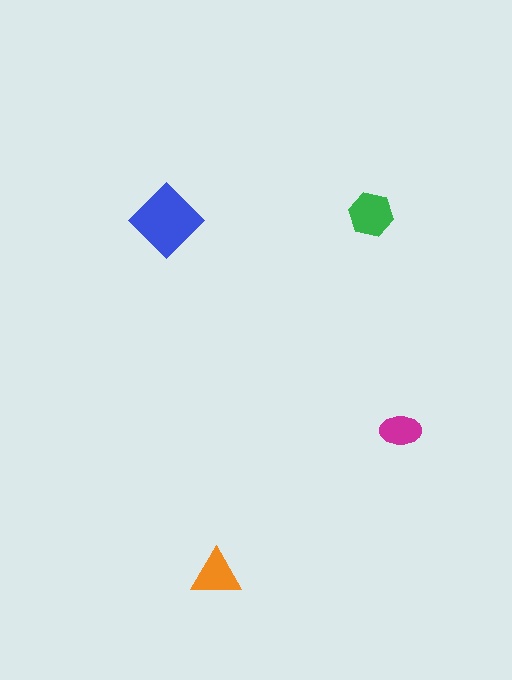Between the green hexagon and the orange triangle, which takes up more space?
The green hexagon.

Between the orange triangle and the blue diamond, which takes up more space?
The blue diamond.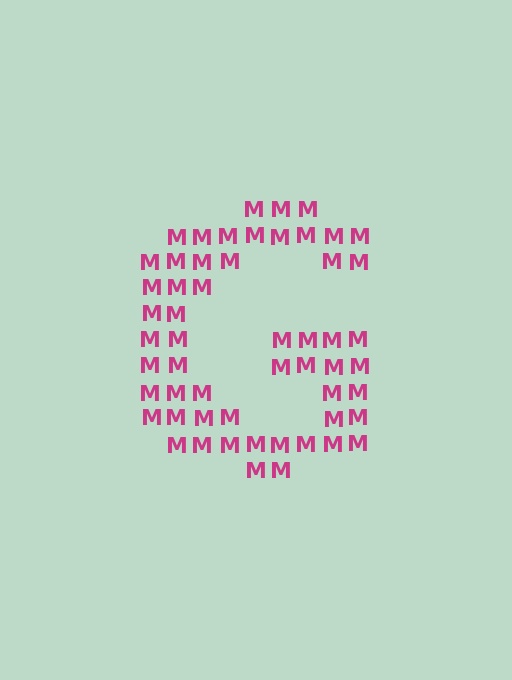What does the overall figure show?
The overall figure shows the letter G.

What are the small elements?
The small elements are letter M's.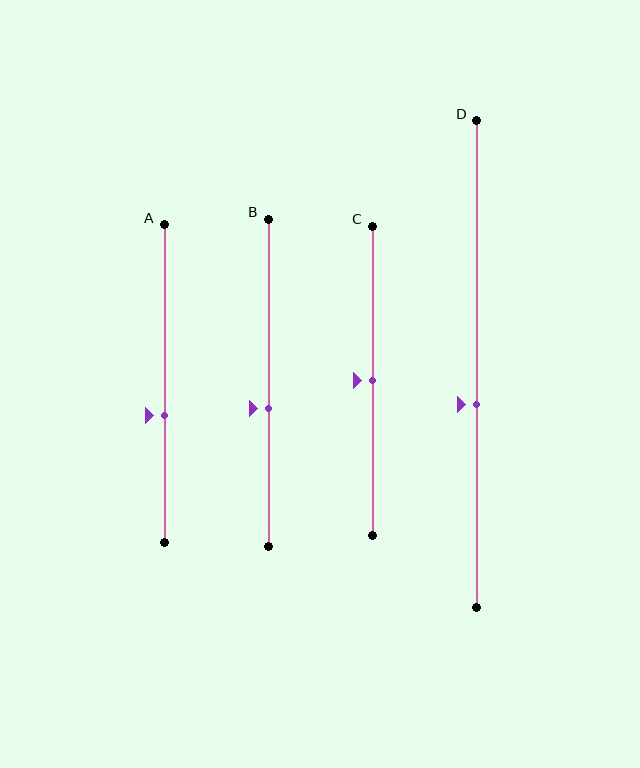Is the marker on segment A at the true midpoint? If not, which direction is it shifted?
No, the marker on segment A is shifted downward by about 10% of the segment length.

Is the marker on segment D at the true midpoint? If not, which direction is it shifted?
No, the marker on segment D is shifted downward by about 8% of the segment length.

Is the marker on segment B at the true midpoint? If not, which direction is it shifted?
No, the marker on segment B is shifted downward by about 8% of the segment length.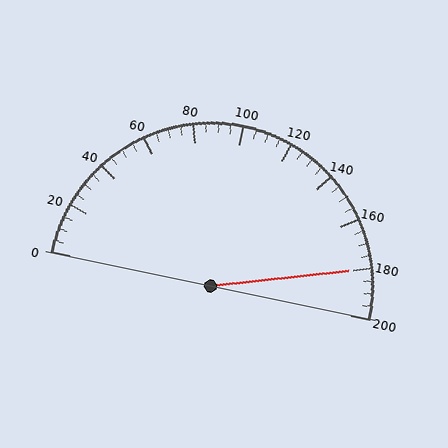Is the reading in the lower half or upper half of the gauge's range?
The reading is in the upper half of the range (0 to 200).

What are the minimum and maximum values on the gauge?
The gauge ranges from 0 to 200.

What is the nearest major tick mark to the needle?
The nearest major tick mark is 180.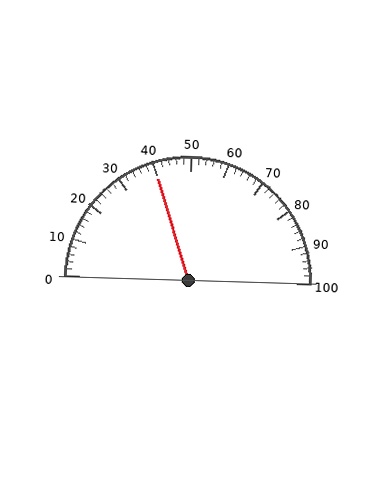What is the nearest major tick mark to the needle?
The nearest major tick mark is 40.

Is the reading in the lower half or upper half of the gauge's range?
The reading is in the lower half of the range (0 to 100).